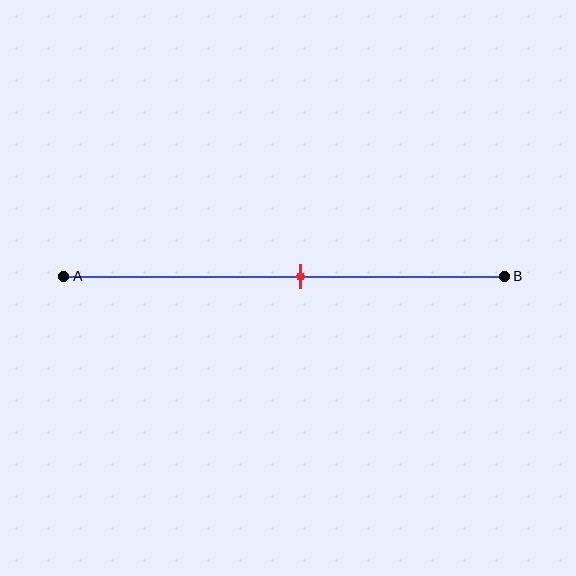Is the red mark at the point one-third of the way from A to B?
No, the mark is at about 55% from A, not at the 33% one-third point.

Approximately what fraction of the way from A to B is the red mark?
The red mark is approximately 55% of the way from A to B.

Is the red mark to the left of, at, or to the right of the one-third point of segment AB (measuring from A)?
The red mark is to the right of the one-third point of segment AB.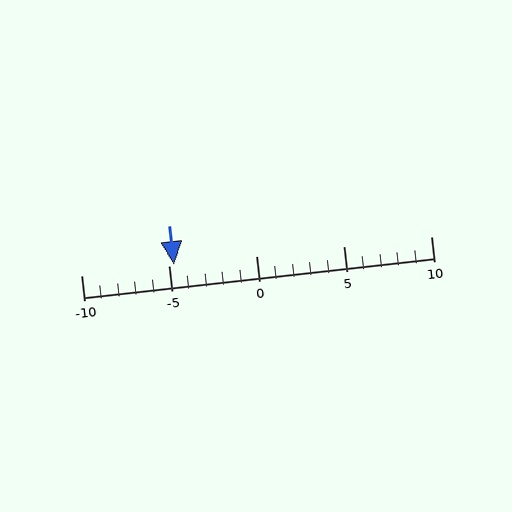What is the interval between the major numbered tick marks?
The major tick marks are spaced 5 units apart.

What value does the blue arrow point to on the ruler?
The blue arrow points to approximately -5.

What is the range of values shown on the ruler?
The ruler shows values from -10 to 10.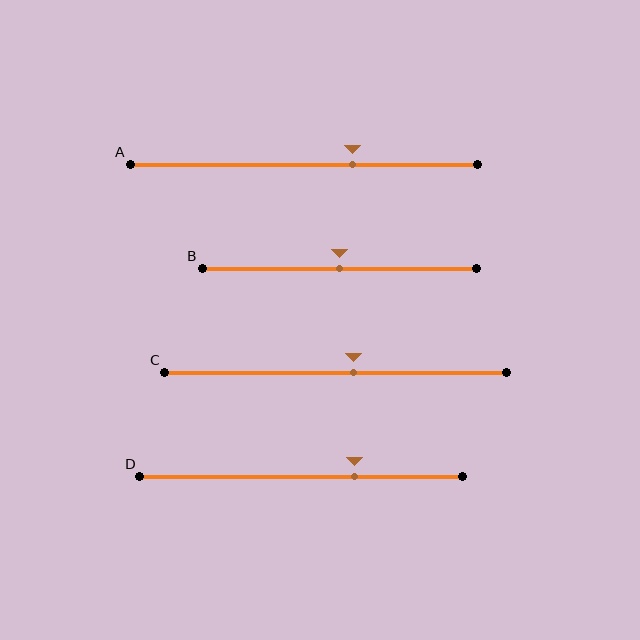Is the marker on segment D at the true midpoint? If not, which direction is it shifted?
No, the marker on segment D is shifted to the right by about 16% of the segment length.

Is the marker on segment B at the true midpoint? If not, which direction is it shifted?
Yes, the marker on segment B is at the true midpoint.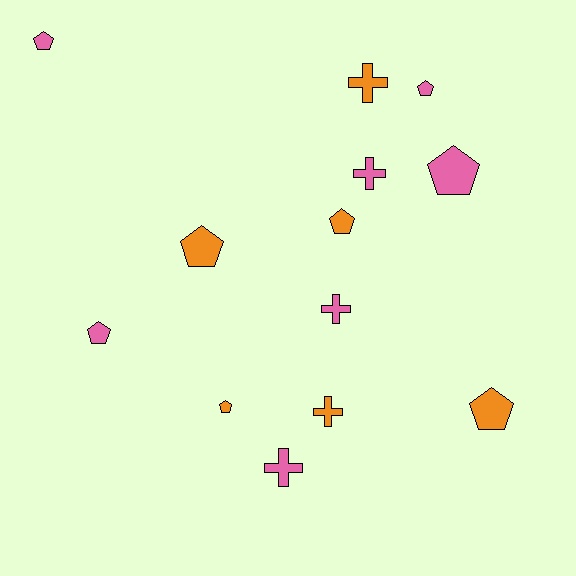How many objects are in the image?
There are 13 objects.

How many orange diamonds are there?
There are no orange diamonds.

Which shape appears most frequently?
Pentagon, with 8 objects.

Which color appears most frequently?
Pink, with 7 objects.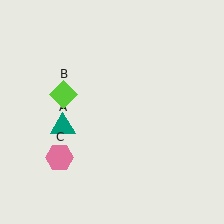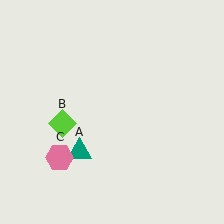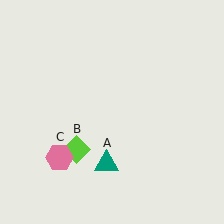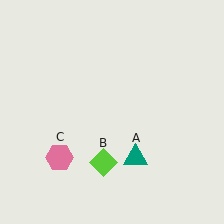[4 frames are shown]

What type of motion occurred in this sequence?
The teal triangle (object A), lime diamond (object B) rotated counterclockwise around the center of the scene.